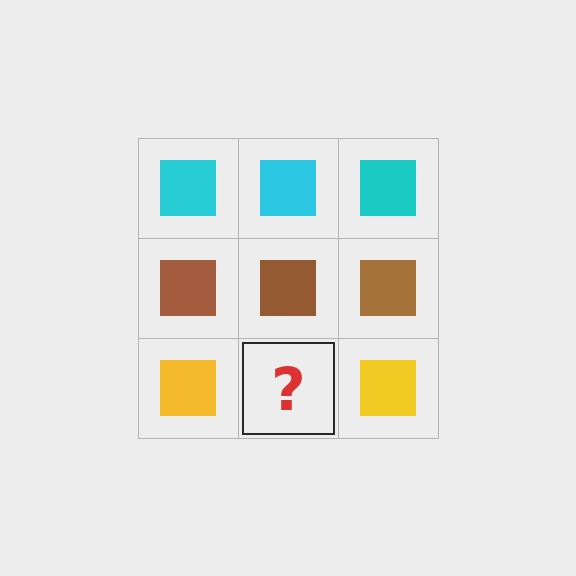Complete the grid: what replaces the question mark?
The question mark should be replaced with a yellow square.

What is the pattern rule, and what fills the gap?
The rule is that each row has a consistent color. The gap should be filled with a yellow square.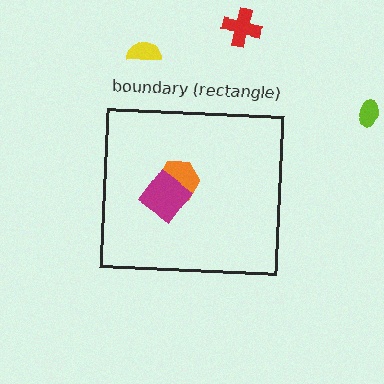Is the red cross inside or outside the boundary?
Outside.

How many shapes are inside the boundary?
2 inside, 3 outside.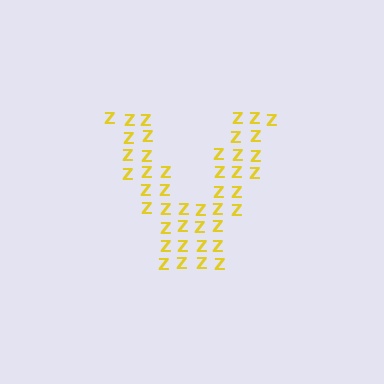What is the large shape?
The large shape is the letter V.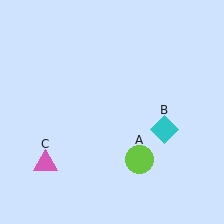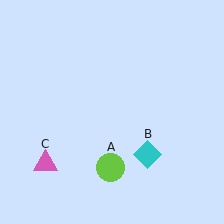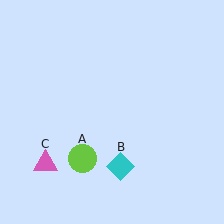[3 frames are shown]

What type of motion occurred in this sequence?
The lime circle (object A), cyan diamond (object B) rotated clockwise around the center of the scene.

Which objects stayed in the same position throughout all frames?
Pink triangle (object C) remained stationary.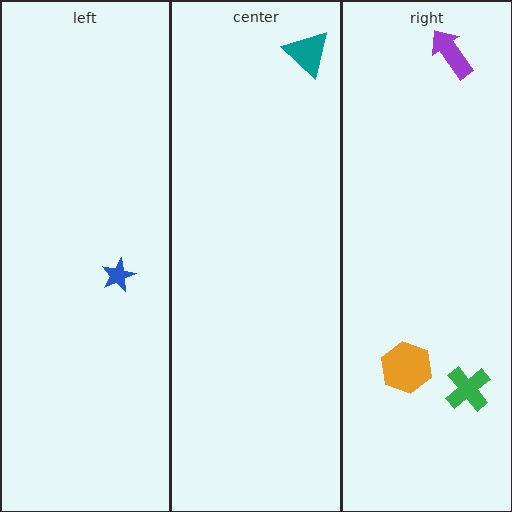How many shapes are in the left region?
1.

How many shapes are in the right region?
3.